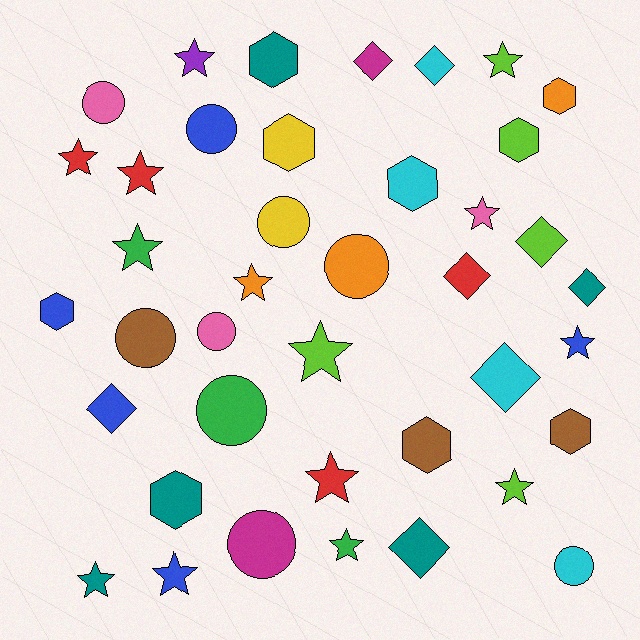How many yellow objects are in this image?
There are 2 yellow objects.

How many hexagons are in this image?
There are 9 hexagons.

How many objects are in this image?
There are 40 objects.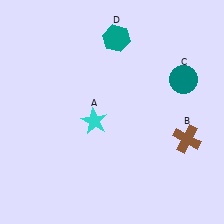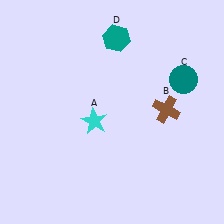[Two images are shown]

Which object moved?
The brown cross (B) moved up.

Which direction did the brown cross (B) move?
The brown cross (B) moved up.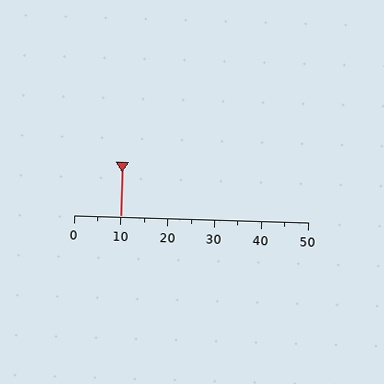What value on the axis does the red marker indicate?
The marker indicates approximately 10.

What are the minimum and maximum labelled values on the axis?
The axis runs from 0 to 50.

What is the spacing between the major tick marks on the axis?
The major ticks are spaced 10 apart.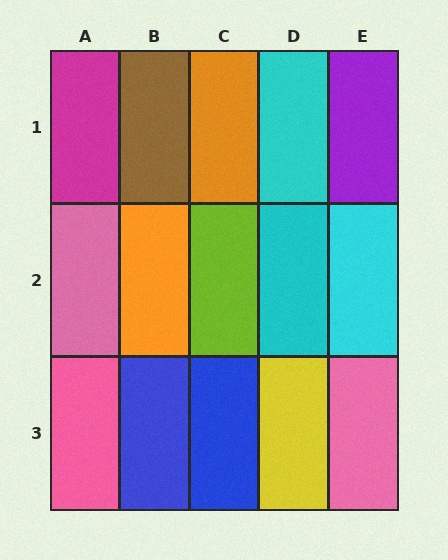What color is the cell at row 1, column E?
Purple.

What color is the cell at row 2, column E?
Cyan.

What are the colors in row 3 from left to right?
Pink, blue, blue, yellow, pink.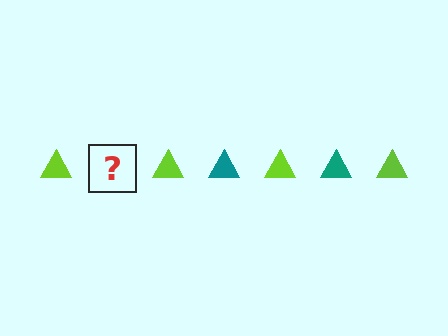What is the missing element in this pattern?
The missing element is a teal triangle.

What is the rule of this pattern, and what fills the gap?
The rule is that the pattern cycles through lime, teal triangles. The gap should be filled with a teal triangle.